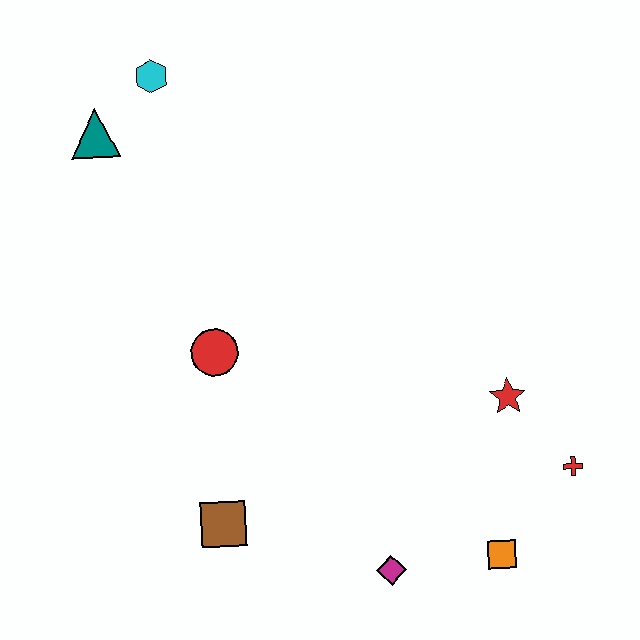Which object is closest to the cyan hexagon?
The teal triangle is closest to the cyan hexagon.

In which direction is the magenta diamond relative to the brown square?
The magenta diamond is to the right of the brown square.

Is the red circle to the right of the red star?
No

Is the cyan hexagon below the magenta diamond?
No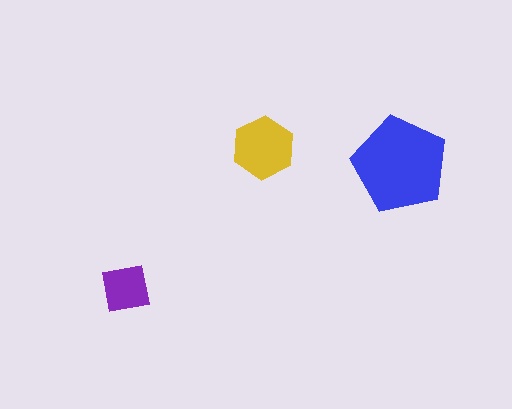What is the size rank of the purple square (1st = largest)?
3rd.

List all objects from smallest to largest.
The purple square, the yellow hexagon, the blue pentagon.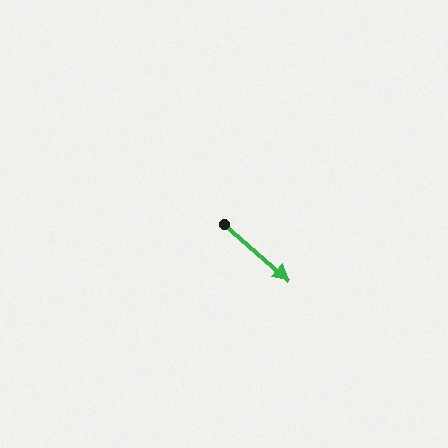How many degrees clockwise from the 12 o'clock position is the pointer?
Approximately 131 degrees.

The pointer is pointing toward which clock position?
Roughly 4 o'clock.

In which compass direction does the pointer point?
Southeast.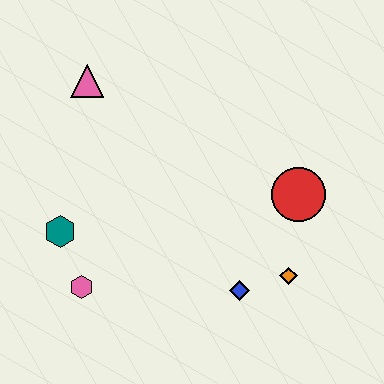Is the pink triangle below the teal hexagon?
No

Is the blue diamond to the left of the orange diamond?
Yes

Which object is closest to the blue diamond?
The orange diamond is closest to the blue diamond.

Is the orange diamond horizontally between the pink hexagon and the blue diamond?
No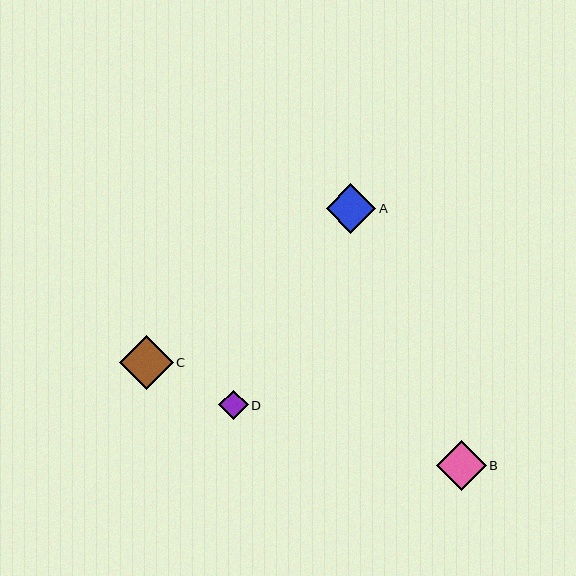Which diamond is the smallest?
Diamond D is the smallest with a size of approximately 29 pixels.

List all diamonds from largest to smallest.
From largest to smallest: C, B, A, D.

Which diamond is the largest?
Diamond C is the largest with a size of approximately 53 pixels.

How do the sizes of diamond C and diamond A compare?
Diamond C and diamond A are approximately the same size.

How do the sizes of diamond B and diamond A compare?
Diamond B and diamond A are approximately the same size.